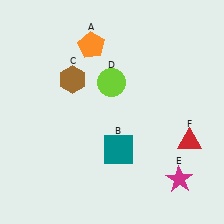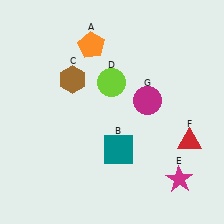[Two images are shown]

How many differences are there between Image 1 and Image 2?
There is 1 difference between the two images.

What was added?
A magenta circle (G) was added in Image 2.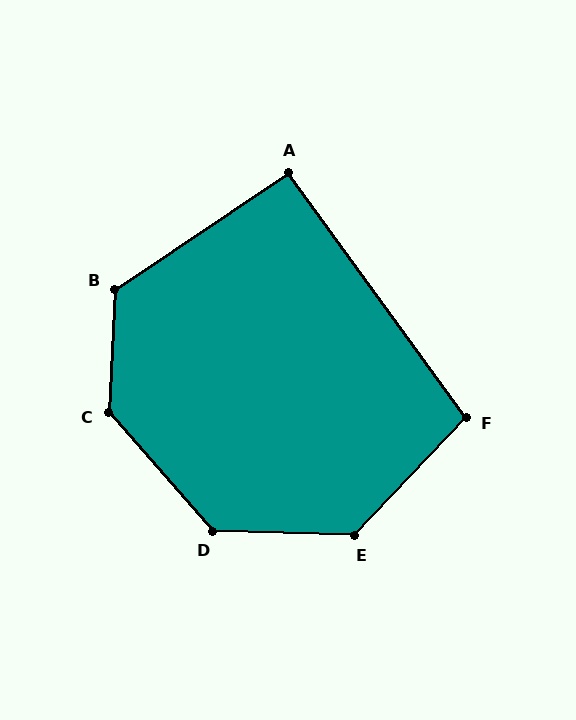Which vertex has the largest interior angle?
C, at approximately 136 degrees.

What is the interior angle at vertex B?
Approximately 127 degrees (obtuse).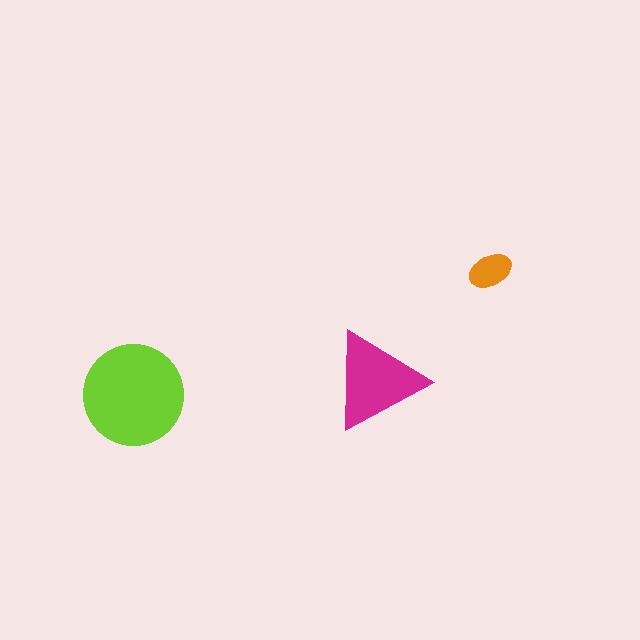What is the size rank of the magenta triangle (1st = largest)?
2nd.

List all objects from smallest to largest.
The orange ellipse, the magenta triangle, the lime circle.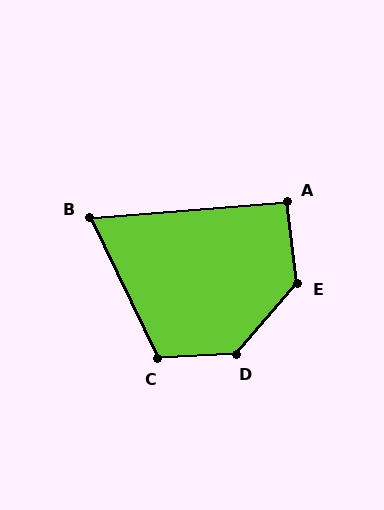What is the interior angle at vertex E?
Approximately 132 degrees (obtuse).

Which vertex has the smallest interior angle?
B, at approximately 69 degrees.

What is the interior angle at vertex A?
Approximately 92 degrees (approximately right).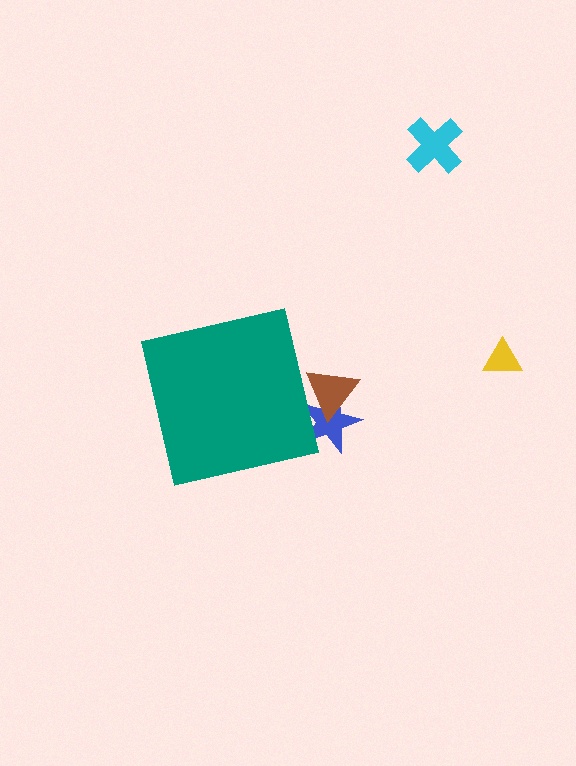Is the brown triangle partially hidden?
Yes, the brown triangle is partially hidden behind the teal square.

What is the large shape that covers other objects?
A teal square.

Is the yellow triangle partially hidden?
No, the yellow triangle is fully visible.